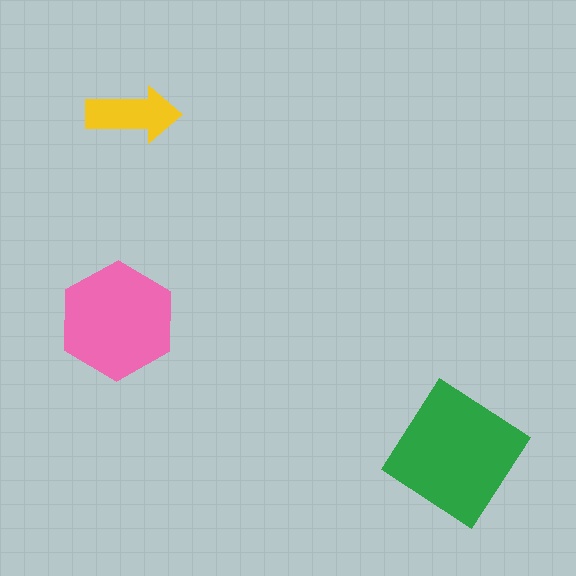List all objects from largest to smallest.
The green diamond, the pink hexagon, the yellow arrow.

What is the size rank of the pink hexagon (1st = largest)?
2nd.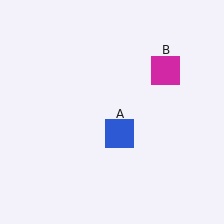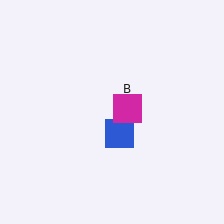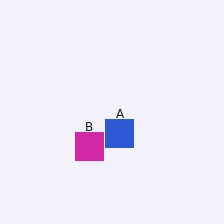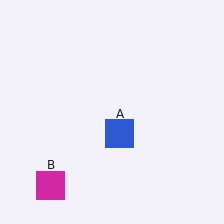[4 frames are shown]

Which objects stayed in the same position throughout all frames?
Blue square (object A) remained stationary.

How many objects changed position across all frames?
1 object changed position: magenta square (object B).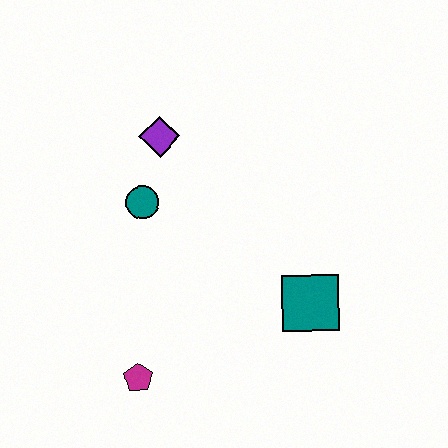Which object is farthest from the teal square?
The purple diamond is farthest from the teal square.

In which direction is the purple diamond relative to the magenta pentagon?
The purple diamond is above the magenta pentagon.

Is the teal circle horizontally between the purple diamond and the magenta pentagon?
Yes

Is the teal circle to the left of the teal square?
Yes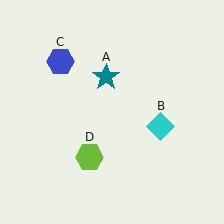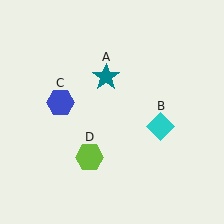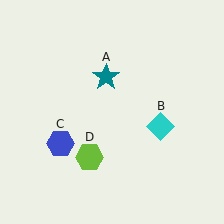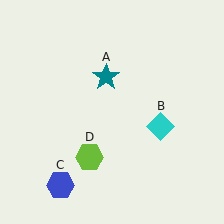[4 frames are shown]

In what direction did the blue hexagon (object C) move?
The blue hexagon (object C) moved down.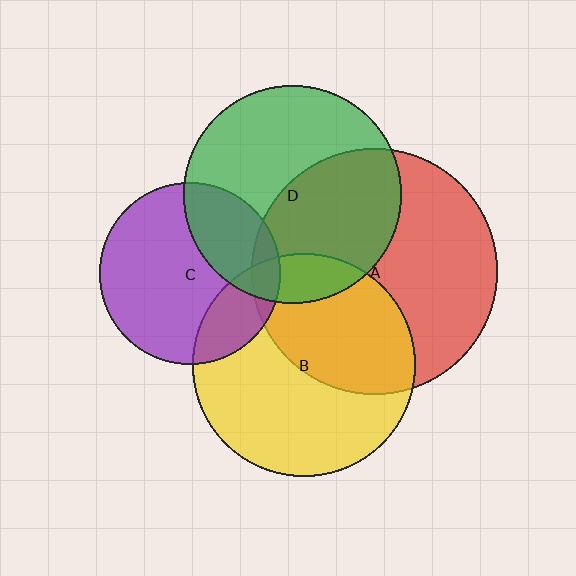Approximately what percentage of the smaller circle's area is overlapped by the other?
Approximately 45%.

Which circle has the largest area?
Circle A (red).